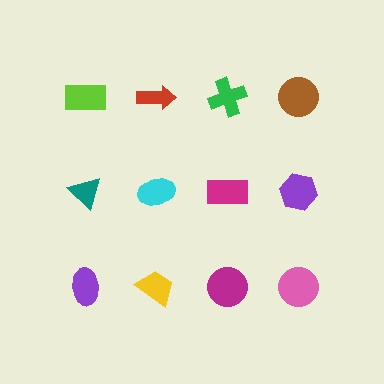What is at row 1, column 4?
A brown circle.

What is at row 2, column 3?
A magenta rectangle.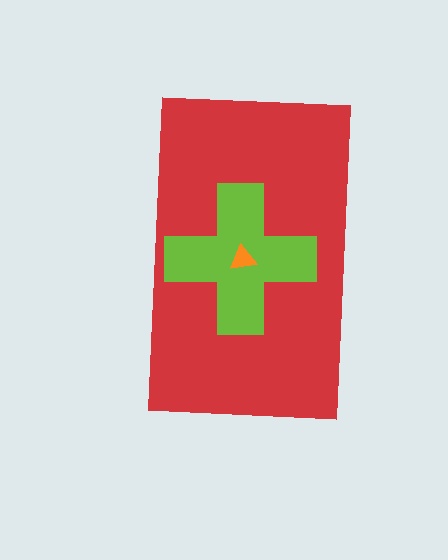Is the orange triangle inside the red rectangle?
Yes.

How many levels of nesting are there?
3.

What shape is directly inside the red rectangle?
The lime cross.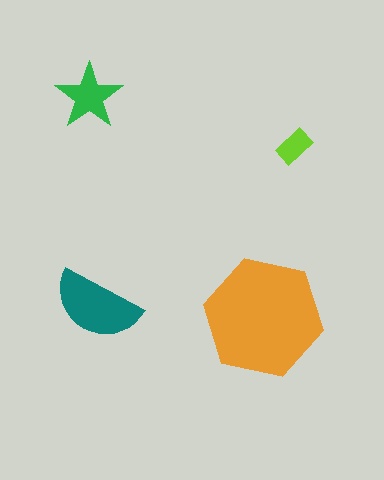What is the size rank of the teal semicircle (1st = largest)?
2nd.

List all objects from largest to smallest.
The orange hexagon, the teal semicircle, the green star, the lime rectangle.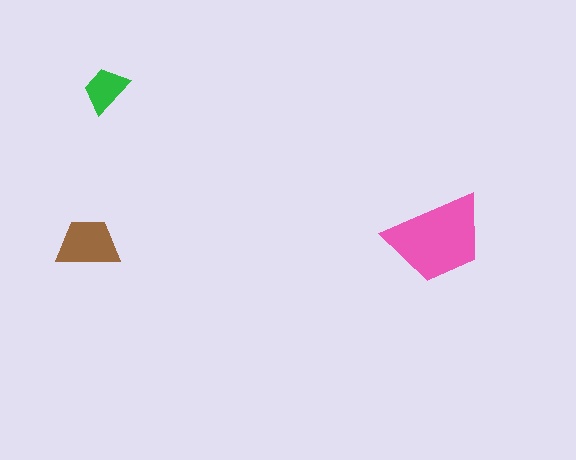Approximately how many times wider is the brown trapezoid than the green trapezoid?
About 1.5 times wider.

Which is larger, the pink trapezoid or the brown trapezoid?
The pink one.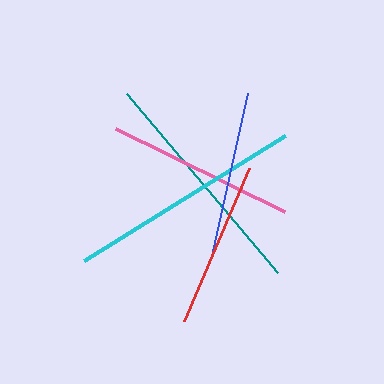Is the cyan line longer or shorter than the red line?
The cyan line is longer than the red line.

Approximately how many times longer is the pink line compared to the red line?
The pink line is approximately 1.1 times the length of the red line.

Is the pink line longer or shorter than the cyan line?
The cyan line is longer than the pink line.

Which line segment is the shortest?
The red line is the shortest at approximately 167 pixels.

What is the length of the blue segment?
The blue segment is approximately 170 pixels long.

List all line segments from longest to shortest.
From longest to shortest: cyan, teal, pink, blue, red.